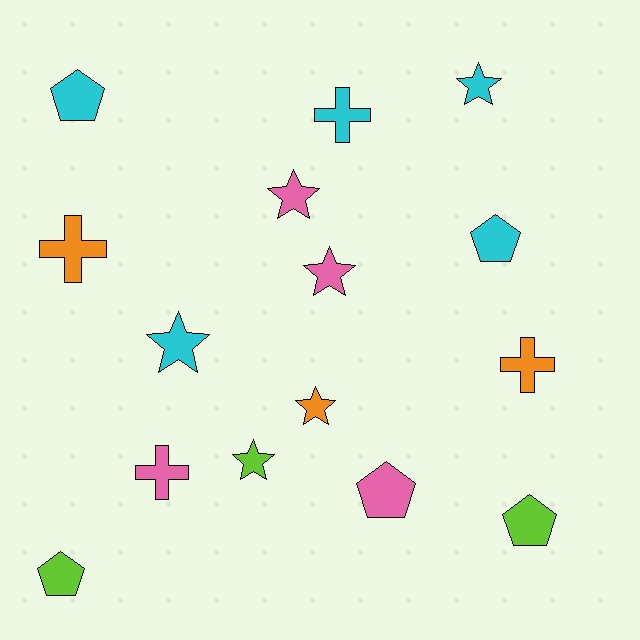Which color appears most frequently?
Cyan, with 5 objects.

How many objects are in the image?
There are 15 objects.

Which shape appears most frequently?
Star, with 6 objects.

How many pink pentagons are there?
There is 1 pink pentagon.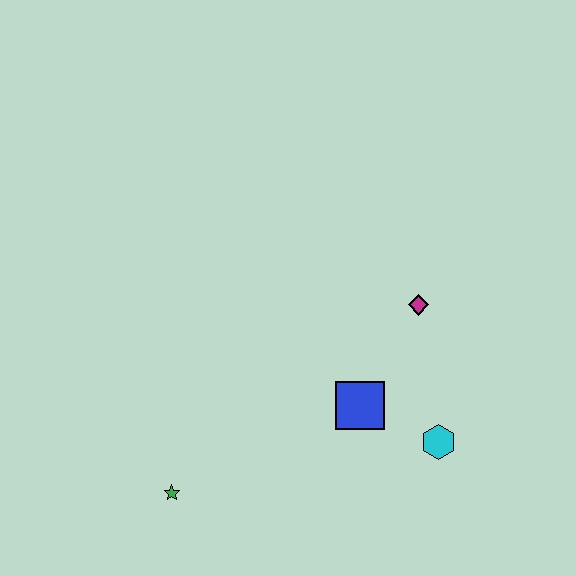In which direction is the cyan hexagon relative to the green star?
The cyan hexagon is to the right of the green star.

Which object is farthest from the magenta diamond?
The green star is farthest from the magenta diamond.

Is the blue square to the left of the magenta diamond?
Yes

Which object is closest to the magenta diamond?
The blue square is closest to the magenta diamond.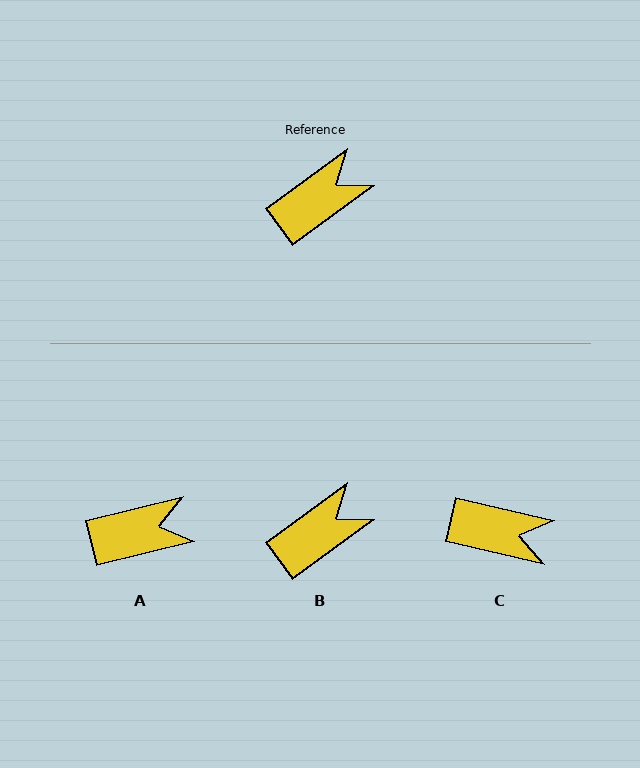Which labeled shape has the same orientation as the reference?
B.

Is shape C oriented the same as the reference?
No, it is off by about 49 degrees.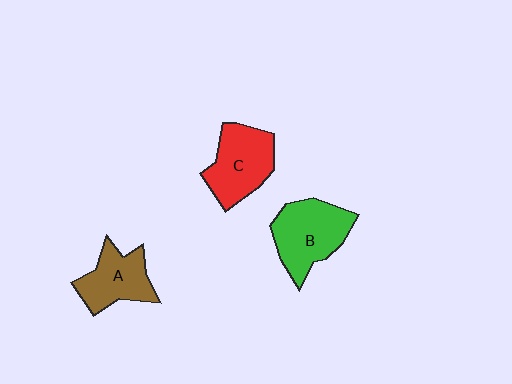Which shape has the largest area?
Shape B (green).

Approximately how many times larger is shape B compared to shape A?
Approximately 1.3 times.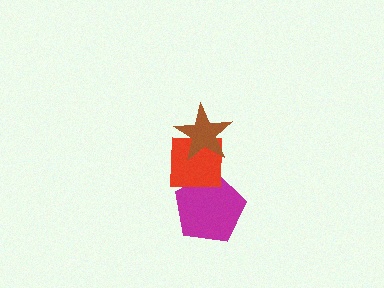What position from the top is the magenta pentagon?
The magenta pentagon is 3rd from the top.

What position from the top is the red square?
The red square is 2nd from the top.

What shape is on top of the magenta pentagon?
The red square is on top of the magenta pentagon.